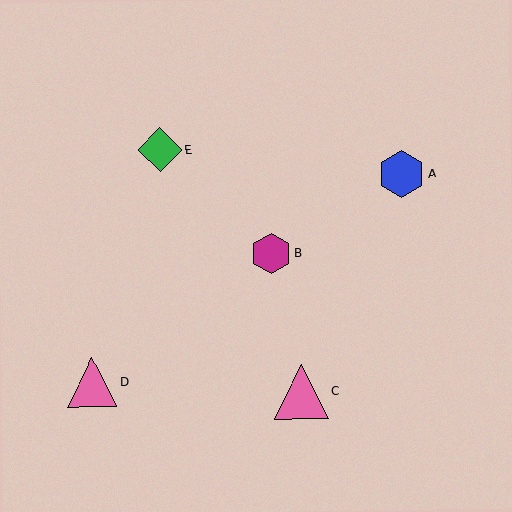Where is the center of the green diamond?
The center of the green diamond is at (160, 150).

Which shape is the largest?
The pink triangle (labeled C) is the largest.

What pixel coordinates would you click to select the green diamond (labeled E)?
Click at (160, 150) to select the green diamond E.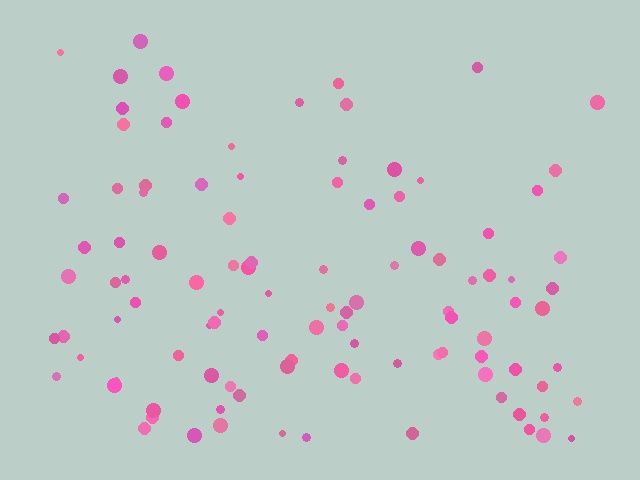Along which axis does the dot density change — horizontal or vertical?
Vertical.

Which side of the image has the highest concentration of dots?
The bottom.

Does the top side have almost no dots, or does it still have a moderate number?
Still a moderate number, just noticeably fewer than the bottom.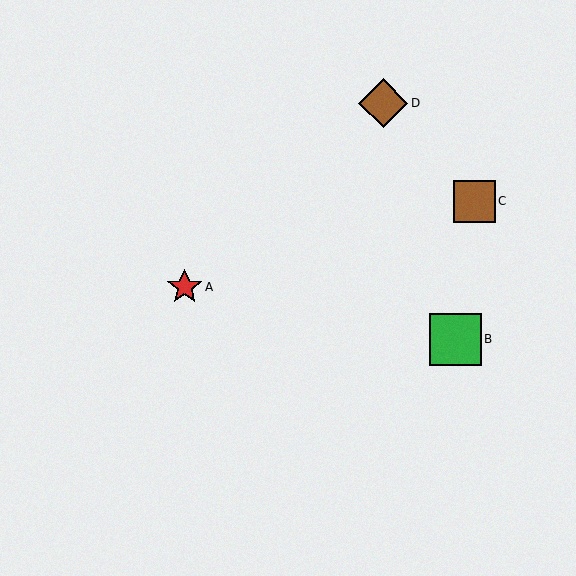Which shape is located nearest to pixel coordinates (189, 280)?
The red star (labeled A) at (185, 287) is nearest to that location.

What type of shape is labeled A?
Shape A is a red star.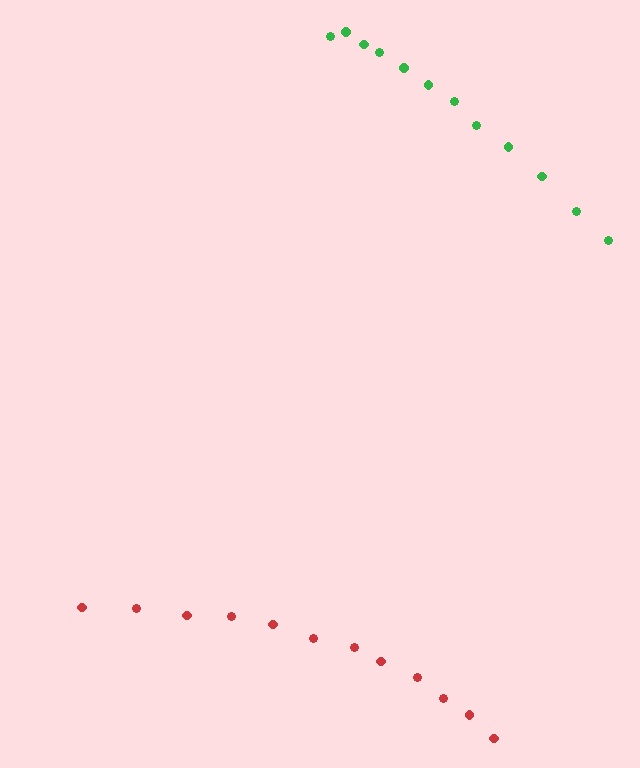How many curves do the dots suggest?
There are 2 distinct paths.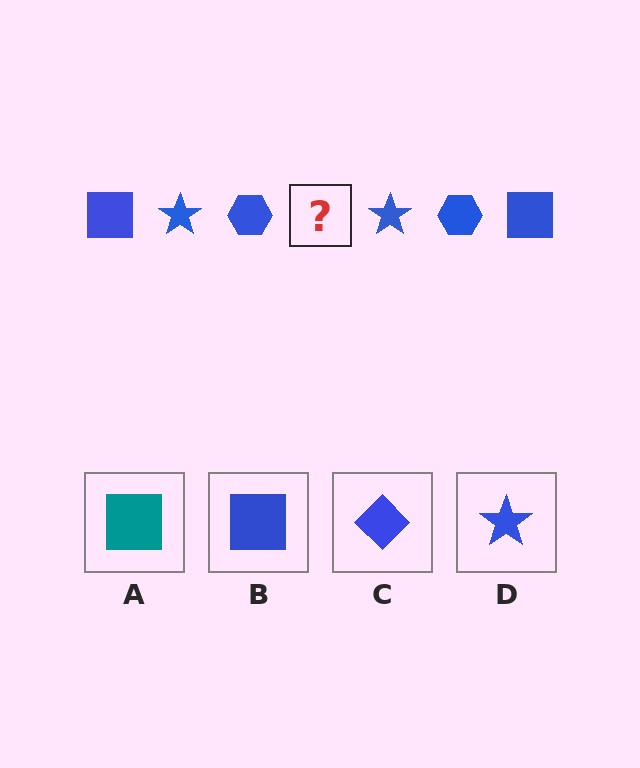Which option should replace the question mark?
Option B.